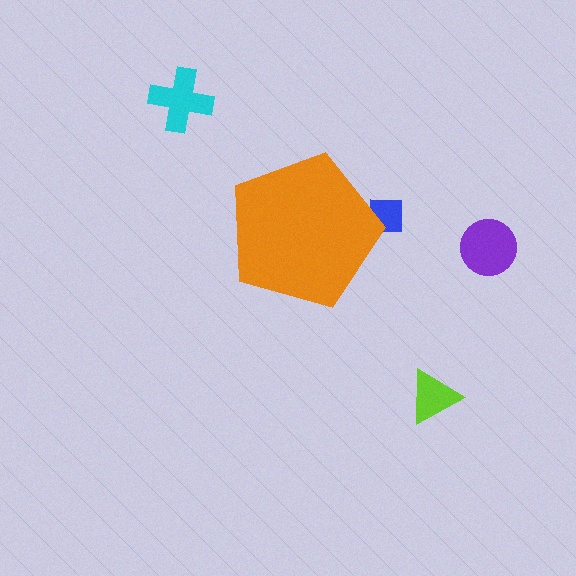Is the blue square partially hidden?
Yes, the blue square is partially hidden behind the orange pentagon.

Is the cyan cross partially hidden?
No, the cyan cross is fully visible.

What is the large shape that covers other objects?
An orange pentagon.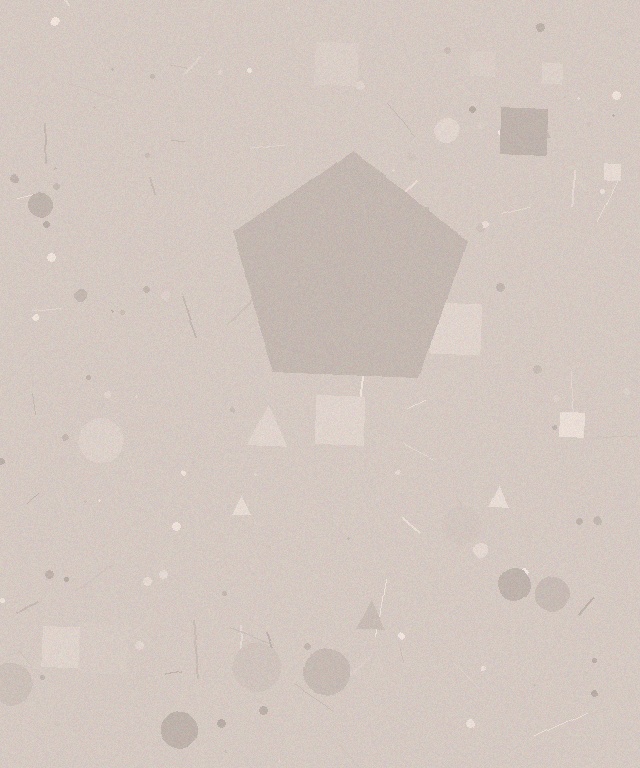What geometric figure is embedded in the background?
A pentagon is embedded in the background.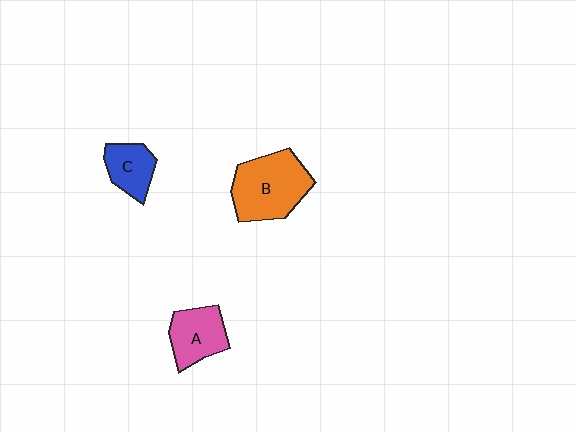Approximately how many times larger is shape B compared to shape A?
Approximately 1.6 times.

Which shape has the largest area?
Shape B (orange).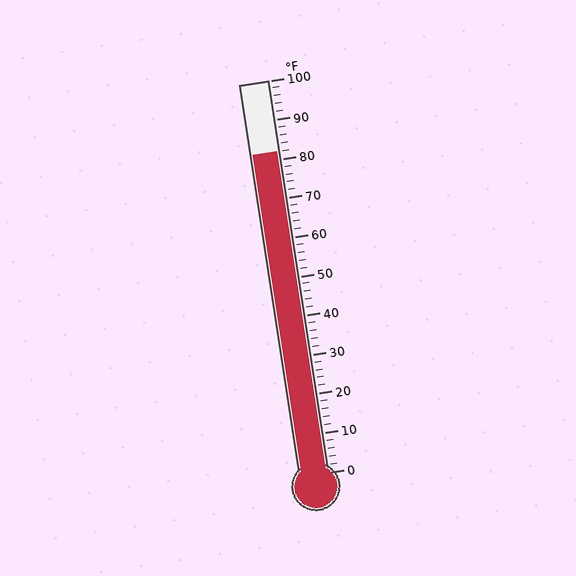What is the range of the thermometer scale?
The thermometer scale ranges from 0°F to 100°F.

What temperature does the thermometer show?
The thermometer shows approximately 82°F.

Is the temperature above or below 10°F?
The temperature is above 10°F.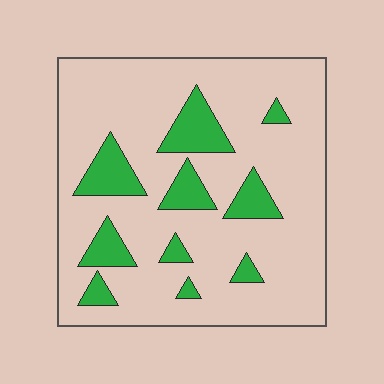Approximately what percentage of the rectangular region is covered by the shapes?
Approximately 20%.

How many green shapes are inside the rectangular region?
10.